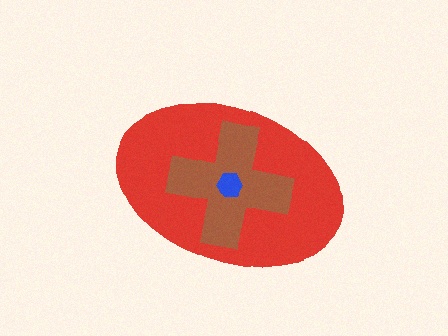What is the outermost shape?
The red ellipse.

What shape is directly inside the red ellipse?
The brown cross.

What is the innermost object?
The blue hexagon.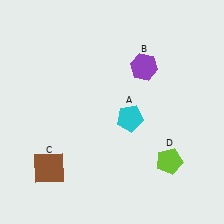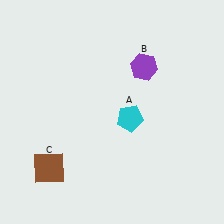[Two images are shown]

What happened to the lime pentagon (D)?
The lime pentagon (D) was removed in Image 2. It was in the bottom-right area of Image 1.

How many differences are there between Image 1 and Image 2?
There is 1 difference between the two images.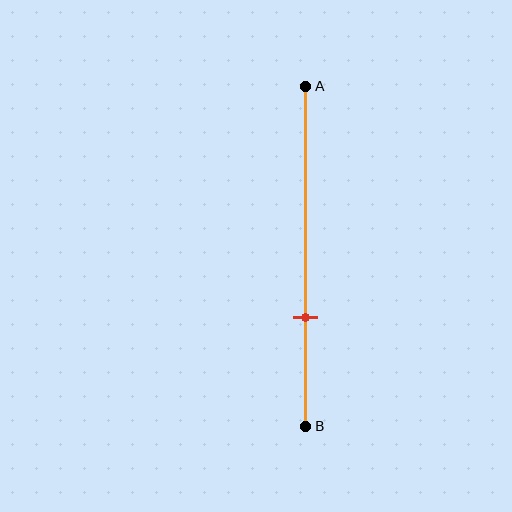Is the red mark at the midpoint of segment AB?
No, the mark is at about 70% from A, not at the 50% midpoint.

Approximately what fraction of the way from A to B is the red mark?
The red mark is approximately 70% of the way from A to B.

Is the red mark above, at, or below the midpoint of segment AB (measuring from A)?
The red mark is below the midpoint of segment AB.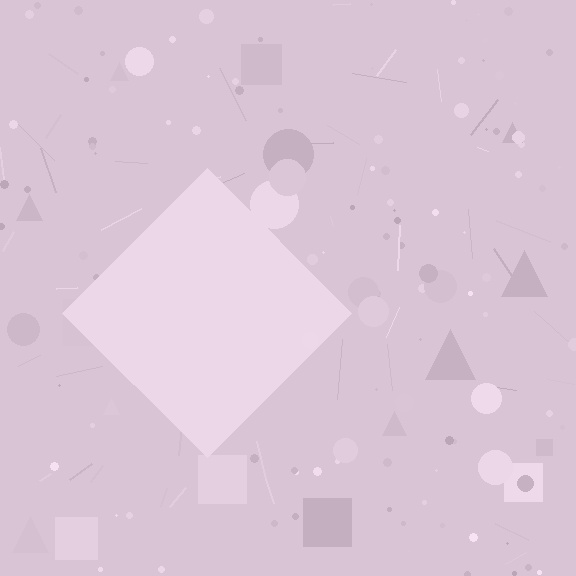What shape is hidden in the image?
A diamond is hidden in the image.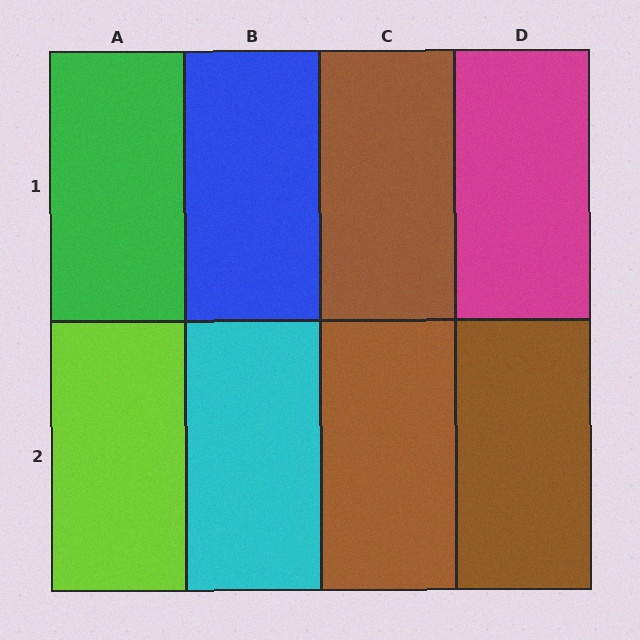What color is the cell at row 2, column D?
Brown.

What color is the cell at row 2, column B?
Cyan.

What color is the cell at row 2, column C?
Brown.